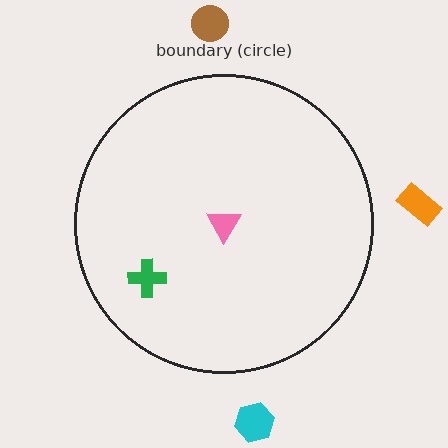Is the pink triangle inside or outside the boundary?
Inside.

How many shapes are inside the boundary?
2 inside, 3 outside.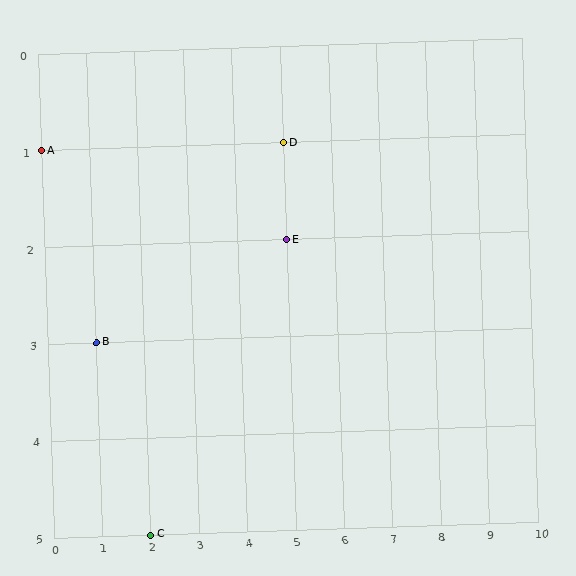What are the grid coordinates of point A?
Point A is at grid coordinates (0, 1).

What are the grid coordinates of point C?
Point C is at grid coordinates (2, 5).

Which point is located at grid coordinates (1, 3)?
Point B is at (1, 3).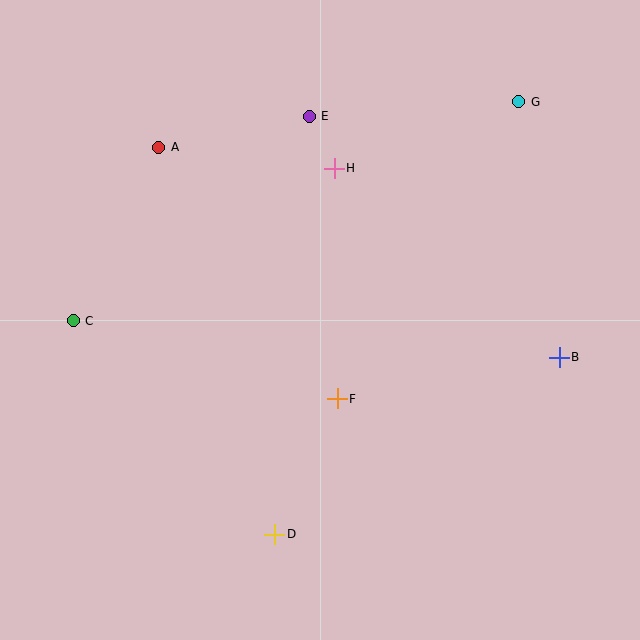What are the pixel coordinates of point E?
Point E is at (309, 116).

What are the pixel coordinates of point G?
Point G is at (519, 102).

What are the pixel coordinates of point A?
Point A is at (159, 147).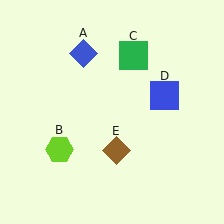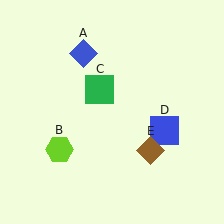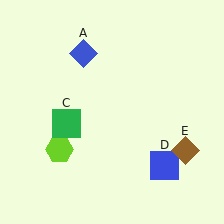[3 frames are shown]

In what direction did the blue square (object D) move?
The blue square (object D) moved down.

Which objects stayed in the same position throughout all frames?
Blue diamond (object A) and lime hexagon (object B) remained stationary.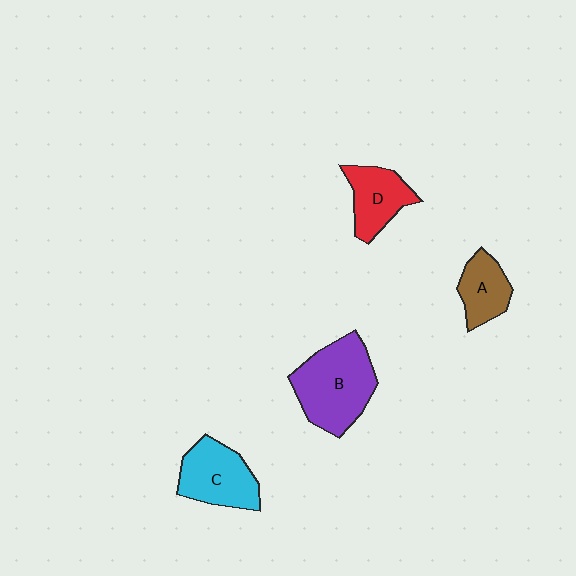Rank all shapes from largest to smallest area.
From largest to smallest: B (purple), C (cyan), D (red), A (brown).